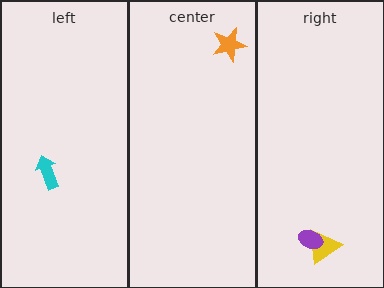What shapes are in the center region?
The orange star.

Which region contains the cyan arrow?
The left region.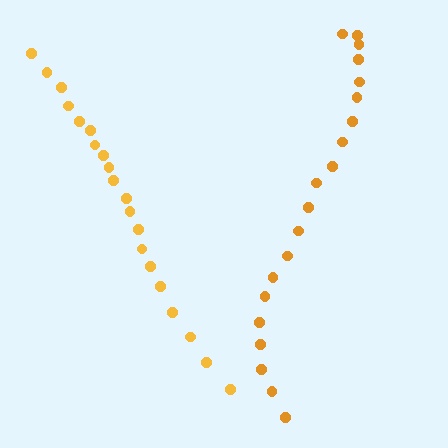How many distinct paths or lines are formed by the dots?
There are 2 distinct paths.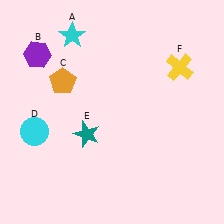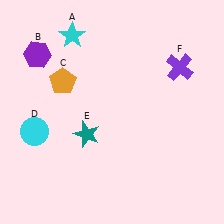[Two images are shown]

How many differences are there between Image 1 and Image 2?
There is 1 difference between the two images.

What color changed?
The cross (F) changed from yellow in Image 1 to purple in Image 2.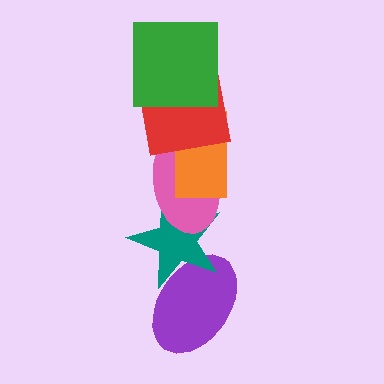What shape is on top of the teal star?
The pink ellipse is on top of the teal star.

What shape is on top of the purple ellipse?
The teal star is on top of the purple ellipse.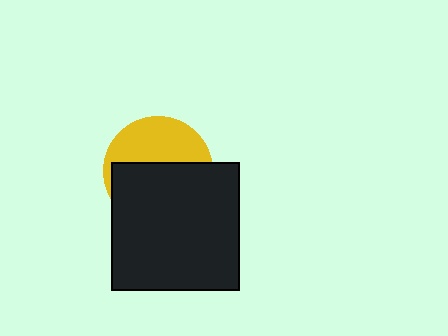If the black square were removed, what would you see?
You would see the complete yellow circle.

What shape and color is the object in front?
The object in front is a black square.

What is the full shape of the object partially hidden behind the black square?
The partially hidden object is a yellow circle.